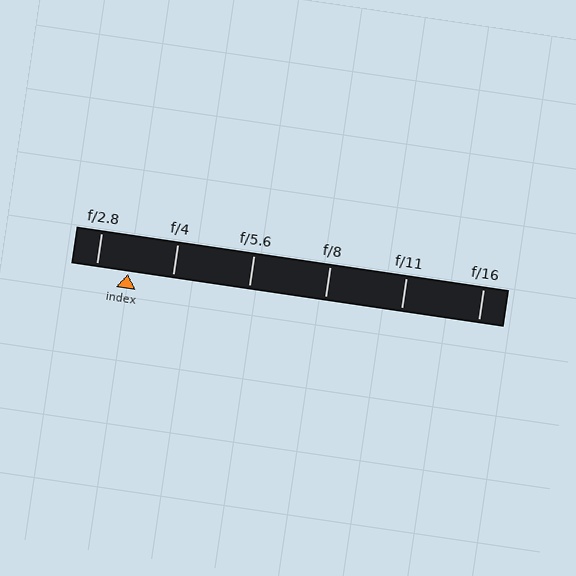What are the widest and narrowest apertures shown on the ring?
The widest aperture shown is f/2.8 and the narrowest is f/16.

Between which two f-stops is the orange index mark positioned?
The index mark is between f/2.8 and f/4.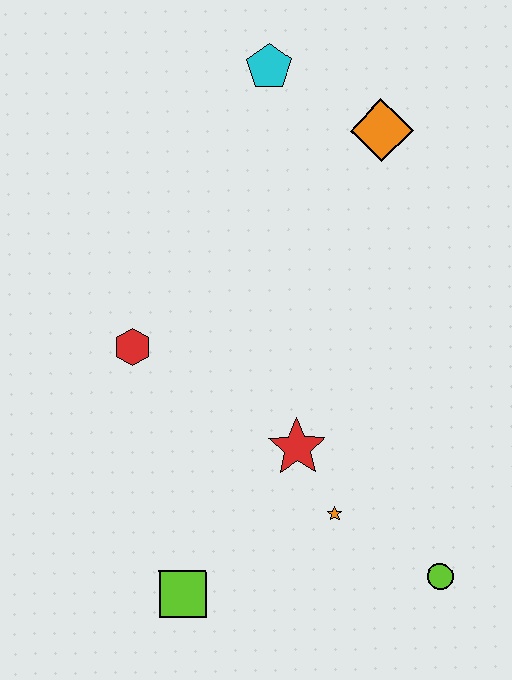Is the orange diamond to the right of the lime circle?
No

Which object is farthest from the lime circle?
The cyan pentagon is farthest from the lime circle.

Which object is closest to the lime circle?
The orange star is closest to the lime circle.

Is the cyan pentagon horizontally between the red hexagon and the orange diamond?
Yes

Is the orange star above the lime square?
Yes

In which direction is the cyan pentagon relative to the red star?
The cyan pentagon is above the red star.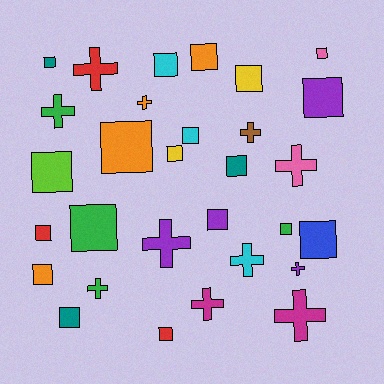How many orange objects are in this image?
There are 4 orange objects.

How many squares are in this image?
There are 19 squares.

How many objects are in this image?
There are 30 objects.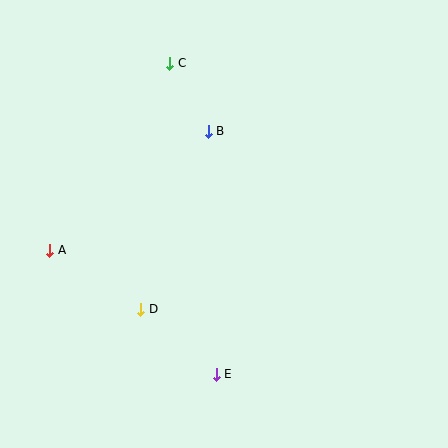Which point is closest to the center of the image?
Point B at (208, 131) is closest to the center.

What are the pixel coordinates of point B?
Point B is at (208, 131).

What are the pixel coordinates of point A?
Point A is at (50, 250).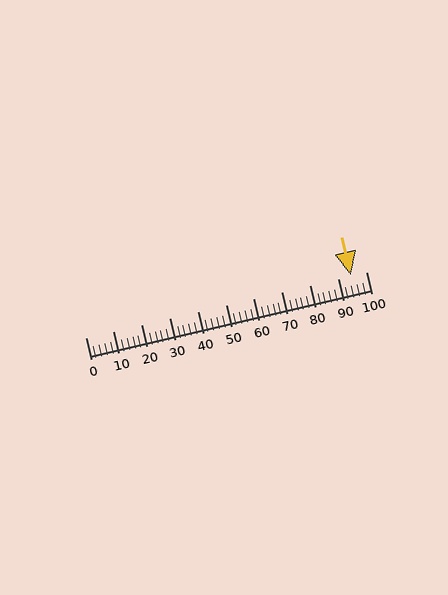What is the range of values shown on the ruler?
The ruler shows values from 0 to 100.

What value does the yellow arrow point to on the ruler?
The yellow arrow points to approximately 95.